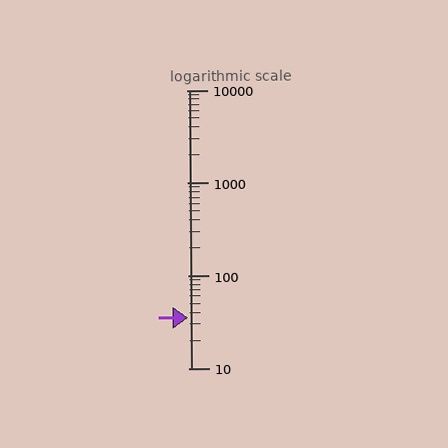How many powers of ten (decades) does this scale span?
The scale spans 3 decades, from 10 to 10000.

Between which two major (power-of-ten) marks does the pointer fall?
The pointer is between 10 and 100.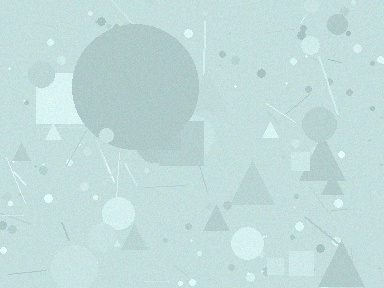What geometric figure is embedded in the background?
A circle is embedded in the background.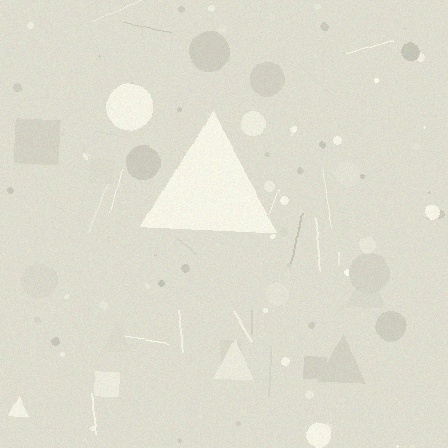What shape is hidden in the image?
A triangle is hidden in the image.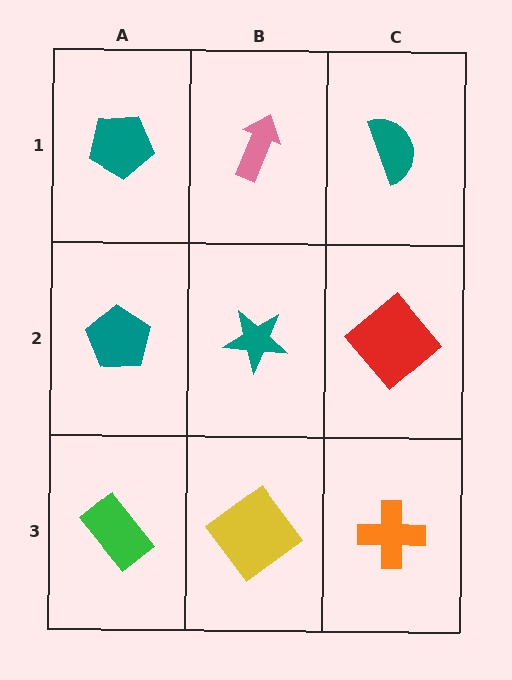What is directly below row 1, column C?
A red diamond.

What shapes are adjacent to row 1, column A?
A teal pentagon (row 2, column A), a pink arrow (row 1, column B).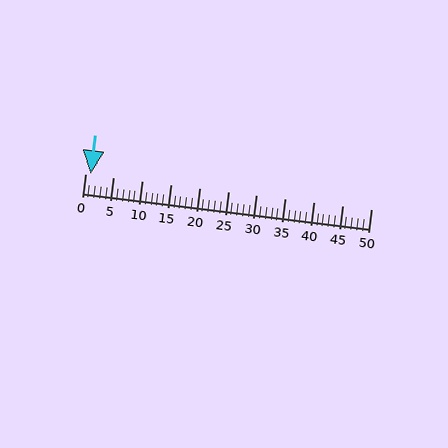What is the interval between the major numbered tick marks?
The major tick marks are spaced 5 units apart.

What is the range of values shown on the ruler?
The ruler shows values from 0 to 50.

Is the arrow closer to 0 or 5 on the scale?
The arrow is closer to 0.